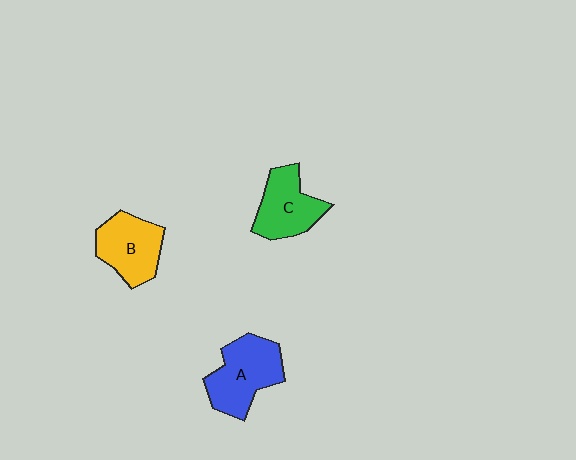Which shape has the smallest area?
Shape C (green).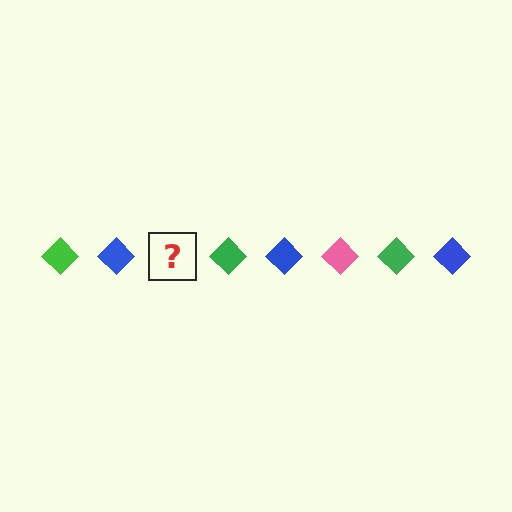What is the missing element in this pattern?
The missing element is a pink diamond.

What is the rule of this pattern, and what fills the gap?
The rule is that the pattern cycles through green, blue, pink diamonds. The gap should be filled with a pink diamond.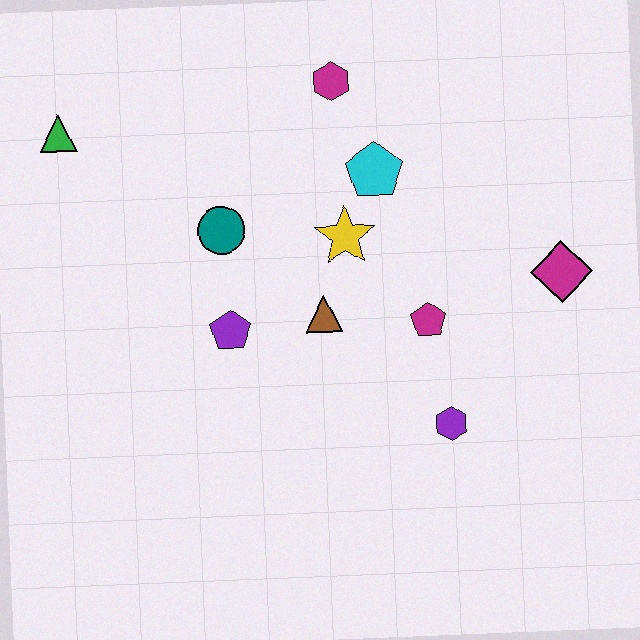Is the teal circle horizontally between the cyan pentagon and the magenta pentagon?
No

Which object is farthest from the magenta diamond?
The green triangle is farthest from the magenta diamond.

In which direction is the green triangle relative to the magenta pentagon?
The green triangle is to the left of the magenta pentagon.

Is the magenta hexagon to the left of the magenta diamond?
Yes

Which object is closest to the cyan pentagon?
The yellow star is closest to the cyan pentagon.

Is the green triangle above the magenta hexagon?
No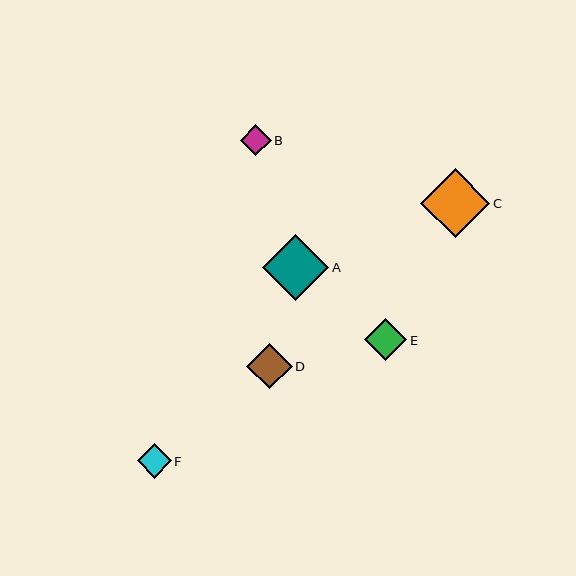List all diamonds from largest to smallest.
From largest to smallest: C, A, D, E, F, B.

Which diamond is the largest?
Diamond C is the largest with a size of approximately 69 pixels.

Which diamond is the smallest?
Diamond B is the smallest with a size of approximately 31 pixels.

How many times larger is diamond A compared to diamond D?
Diamond A is approximately 1.5 times the size of diamond D.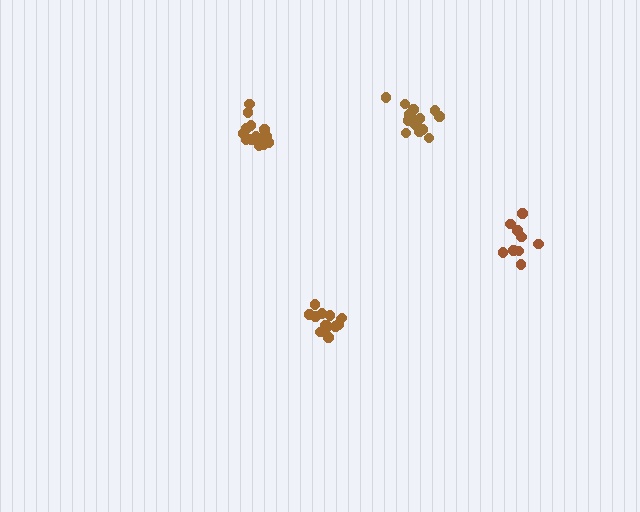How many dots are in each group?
Group 1: 14 dots, Group 2: 9 dots, Group 3: 15 dots, Group 4: 15 dots (53 total).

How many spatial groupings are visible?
There are 4 spatial groupings.